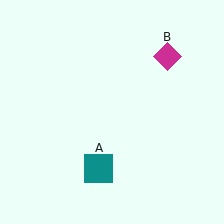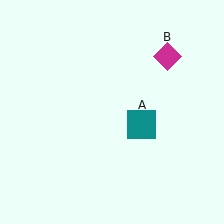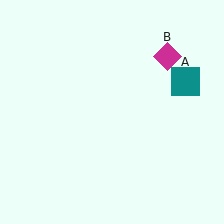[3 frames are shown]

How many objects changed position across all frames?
1 object changed position: teal square (object A).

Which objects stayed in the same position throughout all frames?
Magenta diamond (object B) remained stationary.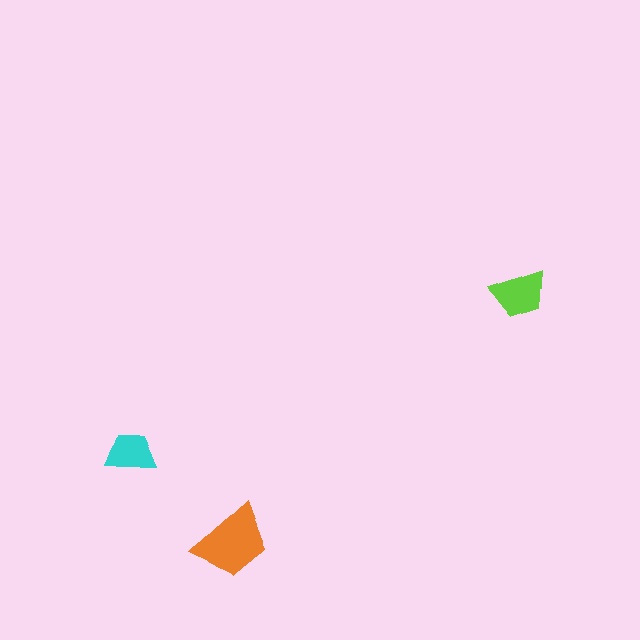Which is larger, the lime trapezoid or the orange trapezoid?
The orange one.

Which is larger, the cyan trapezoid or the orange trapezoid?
The orange one.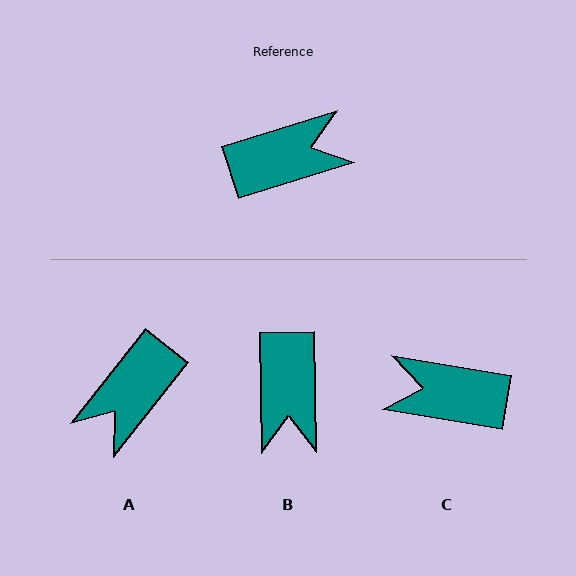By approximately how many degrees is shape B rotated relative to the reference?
Approximately 106 degrees clockwise.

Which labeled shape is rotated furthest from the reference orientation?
C, about 154 degrees away.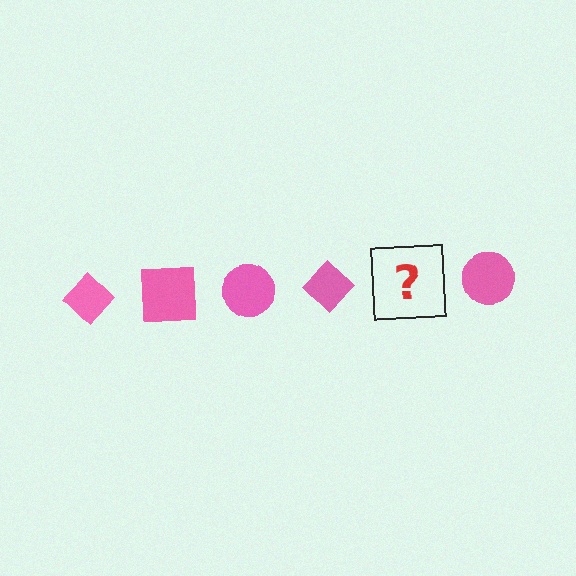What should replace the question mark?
The question mark should be replaced with a pink square.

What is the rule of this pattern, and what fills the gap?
The rule is that the pattern cycles through diamond, square, circle shapes in pink. The gap should be filled with a pink square.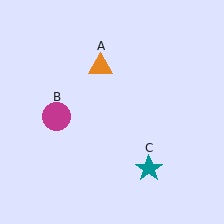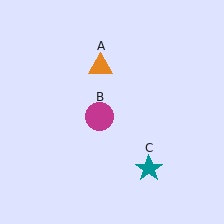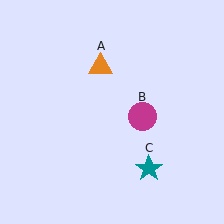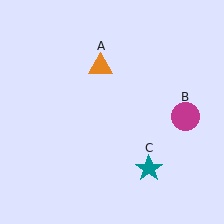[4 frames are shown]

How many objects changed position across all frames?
1 object changed position: magenta circle (object B).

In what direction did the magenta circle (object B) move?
The magenta circle (object B) moved right.